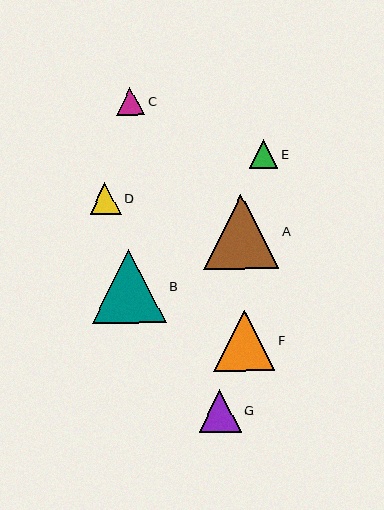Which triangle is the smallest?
Triangle C is the smallest with a size of approximately 28 pixels.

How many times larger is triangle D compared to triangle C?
Triangle D is approximately 1.1 times the size of triangle C.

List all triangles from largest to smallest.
From largest to smallest: A, B, F, G, D, E, C.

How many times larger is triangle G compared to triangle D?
Triangle G is approximately 1.4 times the size of triangle D.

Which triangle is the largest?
Triangle A is the largest with a size of approximately 75 pixels.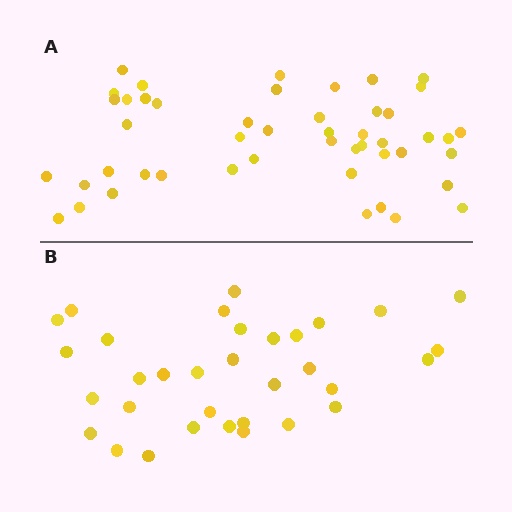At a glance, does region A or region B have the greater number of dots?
Region A (the top region) has more dots.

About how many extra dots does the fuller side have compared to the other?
Region A has approximately 15 more dots than region B.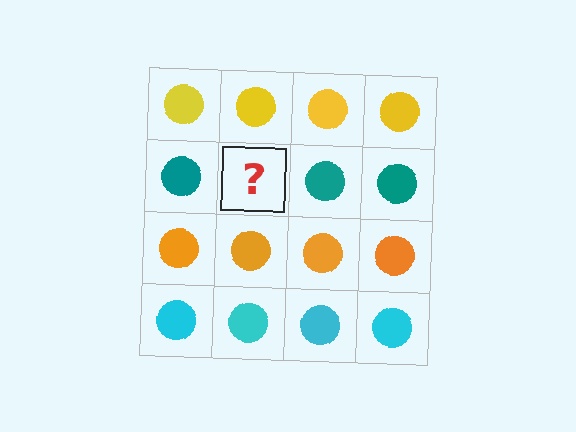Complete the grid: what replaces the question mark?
The question mark should be replaced with a teal circle.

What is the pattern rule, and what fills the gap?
The rule is that each row has a consistent color. The gap should be filled with a teal circle.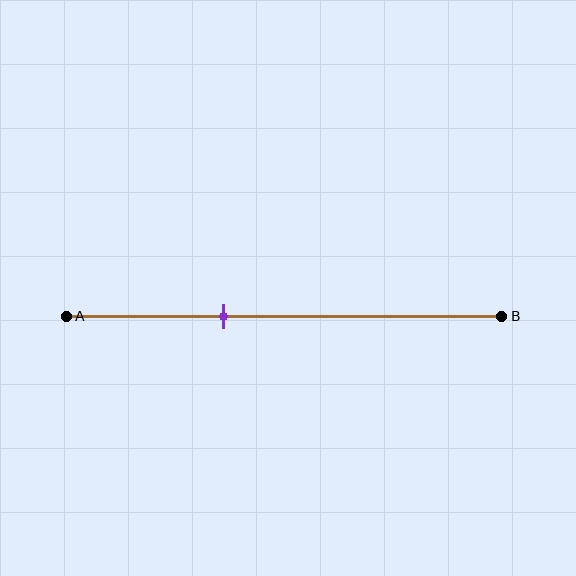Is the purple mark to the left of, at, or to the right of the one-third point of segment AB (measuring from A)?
The purple mark is approximately at the one-third point of segment AB.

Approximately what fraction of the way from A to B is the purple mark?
The purple mark is approximately 35% of the way from A to B.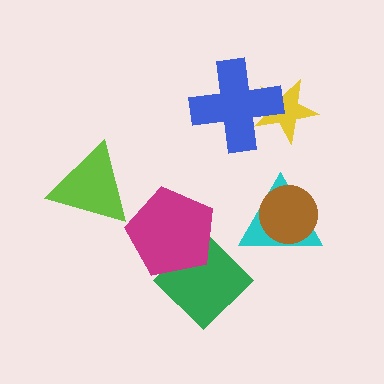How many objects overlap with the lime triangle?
0 objects overlap with the lime triangle.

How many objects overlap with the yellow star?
1 object overlaps with the yellow star.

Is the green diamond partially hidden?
Yes, it is partially covered by another shape.